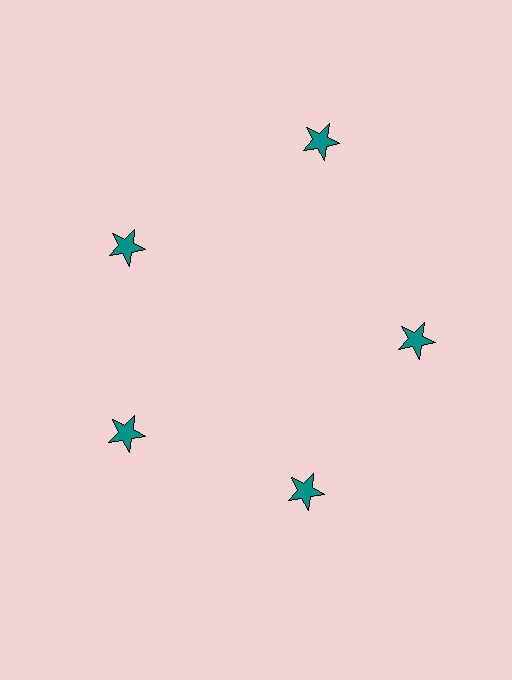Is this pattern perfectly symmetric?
No. The 5 teal stars are arranged in a ring, but one element near the 1 o'clock position is pushed outward from the center, breaking the 5-fold rotational symmetry.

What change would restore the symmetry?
The symmetry would be restored by moving it inward, back onto the ring so that all 5 stars sit at equal angles and equal distance from the center.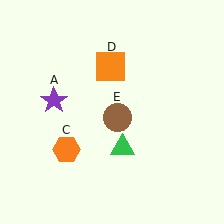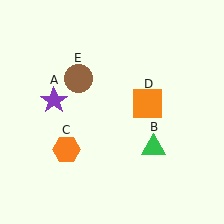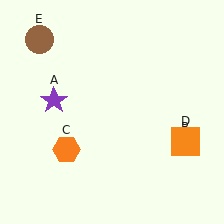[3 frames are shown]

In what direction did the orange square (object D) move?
The orange square (object D) moved down and to the right.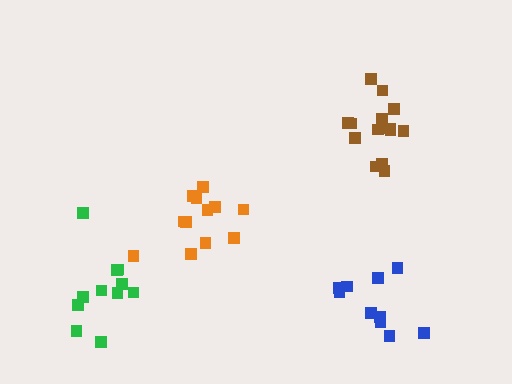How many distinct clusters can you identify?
There are 4 distinct clusters.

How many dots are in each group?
Group 1: 11 dots, Group 2: 10 dots, Group 3: 15 dots, Group 4: 12 dots (48 total).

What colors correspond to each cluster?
The clusters are colored: green, blue, brown, orange.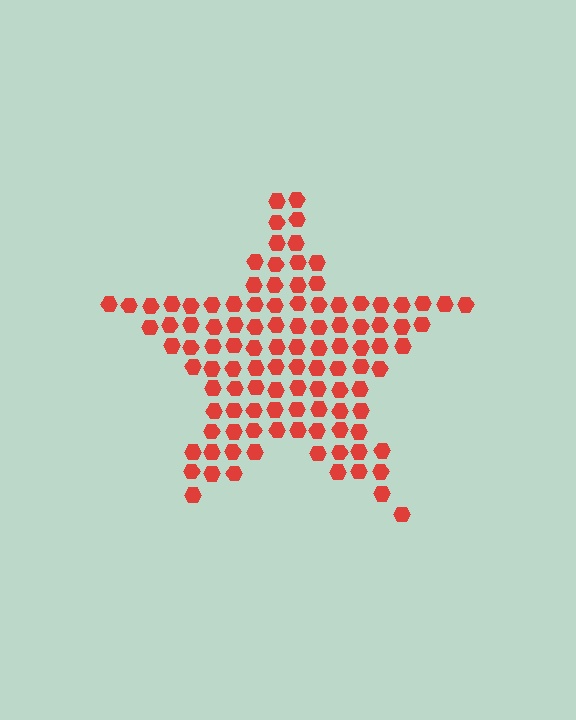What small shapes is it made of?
It is made of small hexagons.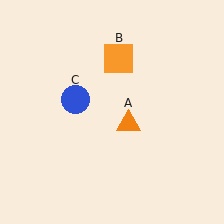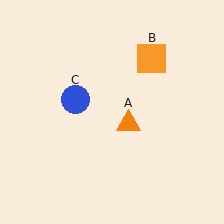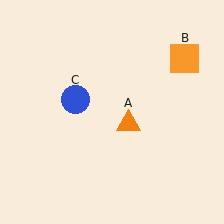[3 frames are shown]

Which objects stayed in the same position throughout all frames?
Orange triangle (object A) and blue circle (object C) remained stationary.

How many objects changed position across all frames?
1 object changed position: orange square (object B).